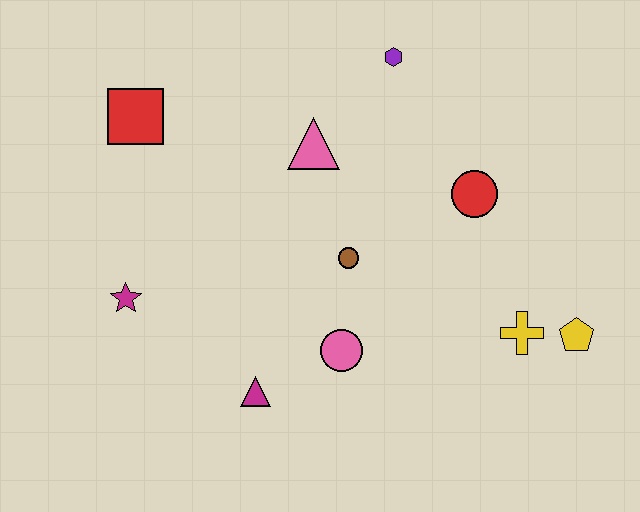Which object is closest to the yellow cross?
The yellow pentagon is closest to the yellow cross.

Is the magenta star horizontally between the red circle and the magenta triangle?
No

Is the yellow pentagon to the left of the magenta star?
No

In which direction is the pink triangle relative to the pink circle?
The pink triangle is above the pink circle.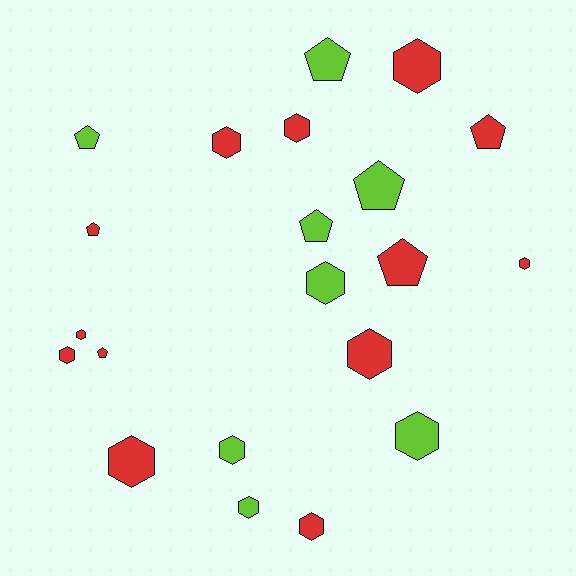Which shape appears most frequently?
Hexagon, with 13 objects.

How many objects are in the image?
There are 21 objects.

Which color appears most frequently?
Red, with 13 objects.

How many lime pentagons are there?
There are 4 lime pentagons.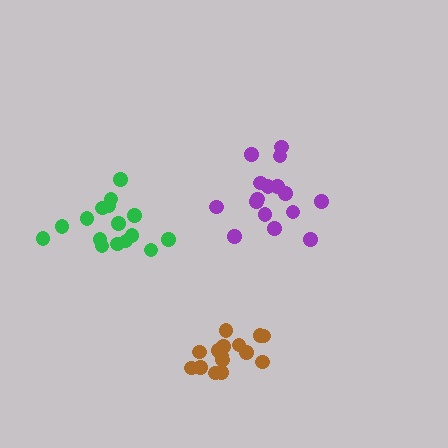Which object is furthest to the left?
The green cluster is leftmost.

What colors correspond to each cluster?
The clusters are colored: green, brown, purple.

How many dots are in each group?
Group 1: 17 dots, Group 2: 15 dots, Group 3: 16 dots (48 total).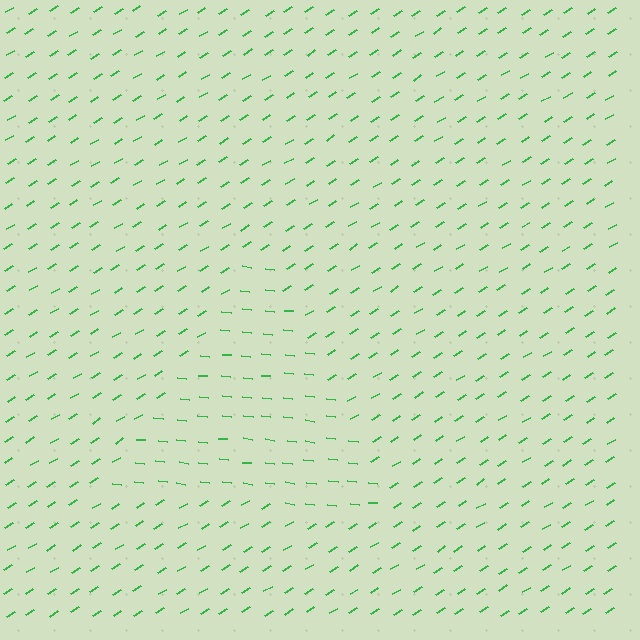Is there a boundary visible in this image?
Yes, there is a texture boundary formed by a change in line orientation.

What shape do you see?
I see a triangle.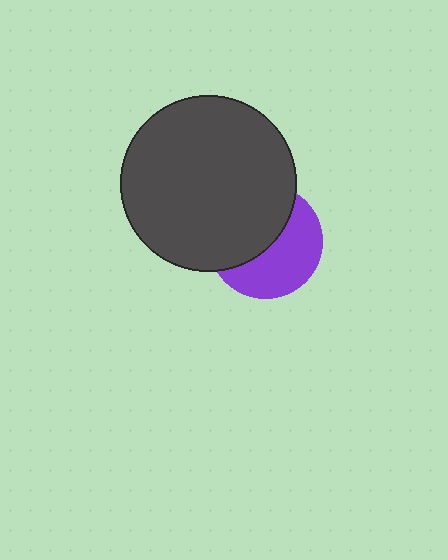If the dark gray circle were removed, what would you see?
You would see the complete purple circle.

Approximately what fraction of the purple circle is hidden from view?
Roughly 51% of the purple circle is hidden behind the dark gray circle.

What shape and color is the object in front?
The object in front is a dark gray circle.